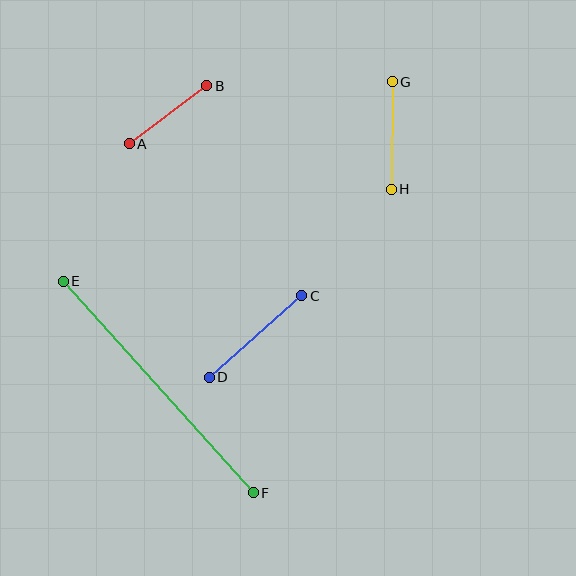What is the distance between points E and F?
The distance is approximately 284 pixels.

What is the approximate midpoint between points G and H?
The midpoint is at approximately (392, 136) pixels.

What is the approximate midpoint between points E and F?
The midpoint is at approximately (158, 387) pixels.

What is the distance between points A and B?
The distance is approximately 97 pixels.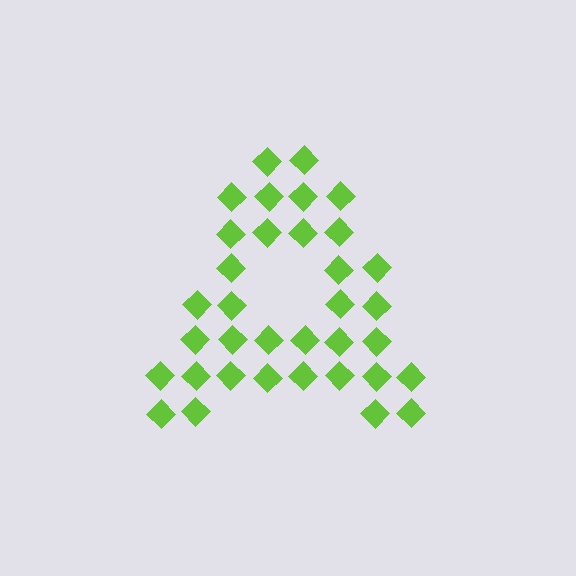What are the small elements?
The small elements are diamonds.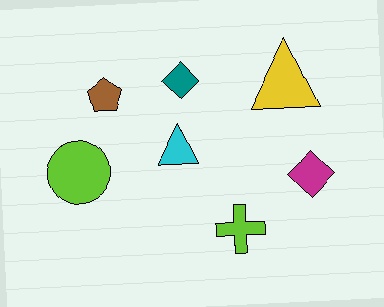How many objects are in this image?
There are 7 objects.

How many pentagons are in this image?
There is 1 pentagon.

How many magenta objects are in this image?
There is 1 magenta object.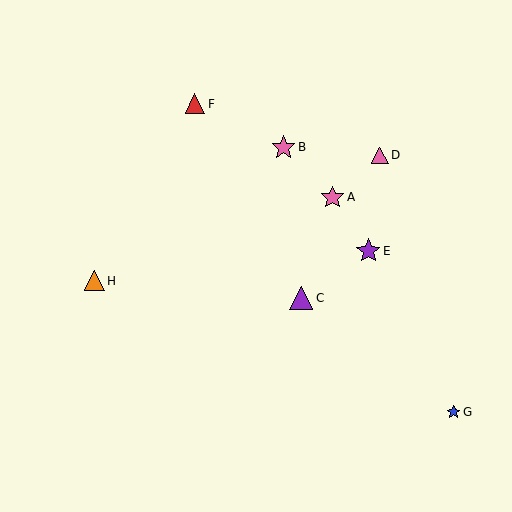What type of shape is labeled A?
Shape A is a pink star.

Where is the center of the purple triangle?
The center of the purple triangle is at (301, 298).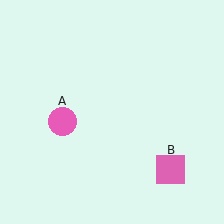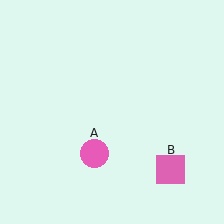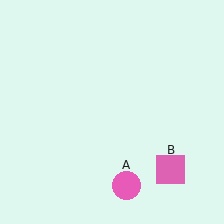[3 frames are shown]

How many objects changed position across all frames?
1 object changed position: pink circle (object A).